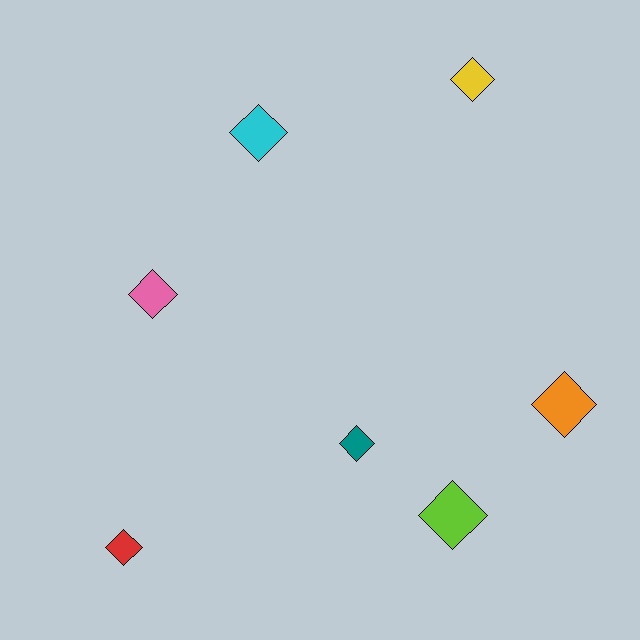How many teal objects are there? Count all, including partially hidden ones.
There is 1 teal object.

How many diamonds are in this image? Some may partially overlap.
There are 7 diamonds.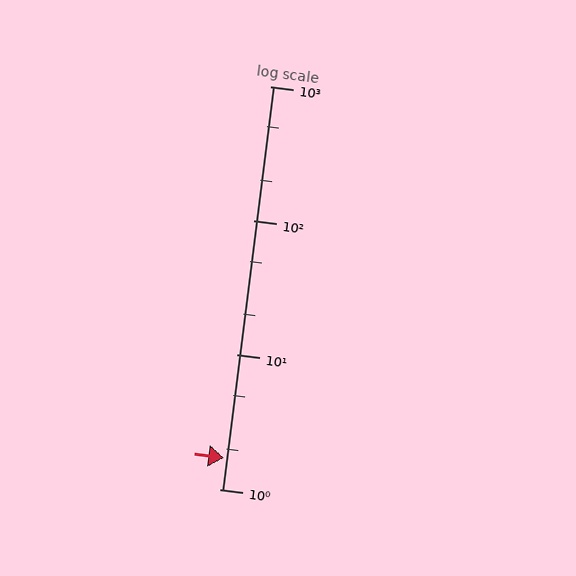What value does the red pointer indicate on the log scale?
The pointer indicates approximately 1.7.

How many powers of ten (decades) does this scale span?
The scale spans 3 decades, from 1 to 1000.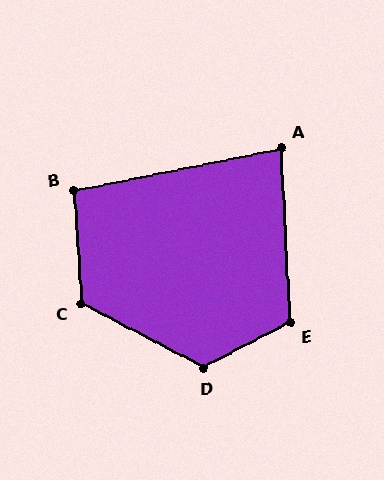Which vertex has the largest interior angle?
D, at approximately 125 degrees.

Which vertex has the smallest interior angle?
A, at approximately 81 degrees.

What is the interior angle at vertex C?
Approximately 121 degrees (obtuse).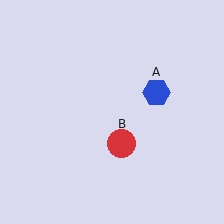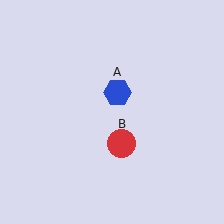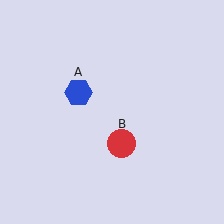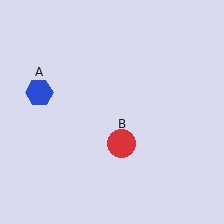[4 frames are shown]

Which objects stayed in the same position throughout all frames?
Red circle (object B) remained stationary.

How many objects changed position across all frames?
1 object changed position: blue hexagon (object A).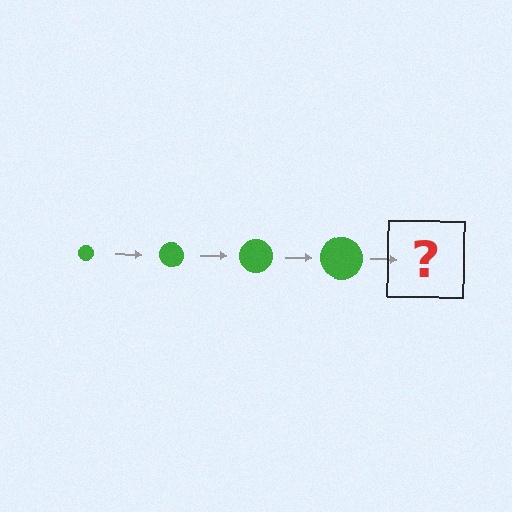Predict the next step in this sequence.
The next step is a green circle, larger than the previous one.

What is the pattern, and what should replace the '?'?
The pattern is that the circle gets progressively larger each step. The '?' should be a green circle, larger than the previous one.